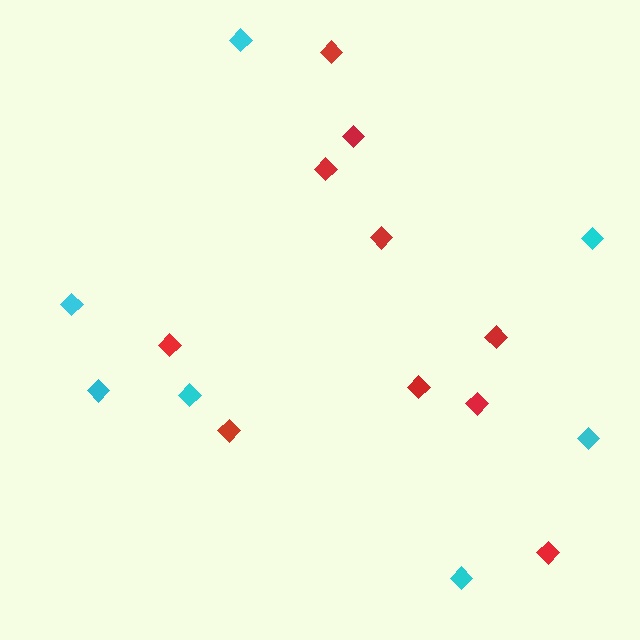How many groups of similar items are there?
There are 2 groups: one group of red diamonds (10) and one group of cyan diamonds (7).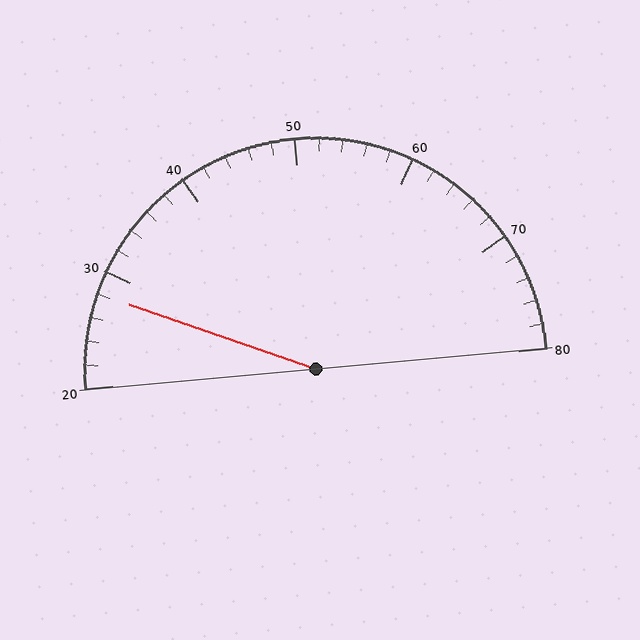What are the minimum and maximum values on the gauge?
The gauge ranges from 20 to 80.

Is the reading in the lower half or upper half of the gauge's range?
The reading is in the lower half of the range (20 to 80).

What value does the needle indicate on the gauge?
The needle indicates approximately 28.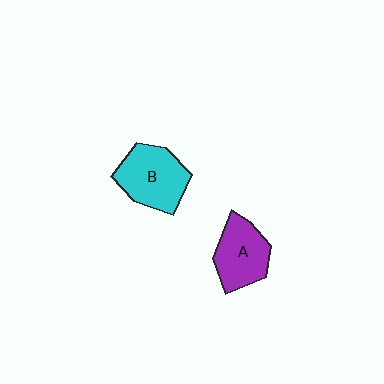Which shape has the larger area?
Shape B (cyan).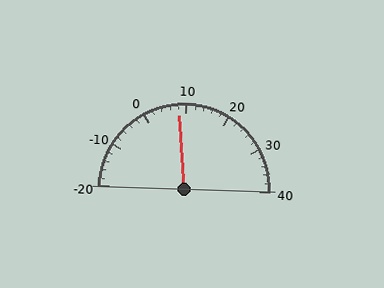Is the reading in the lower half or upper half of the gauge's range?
The reading is in the lower half of the range (-20 to 40).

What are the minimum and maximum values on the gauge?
The gauge ranges from -20 to 40.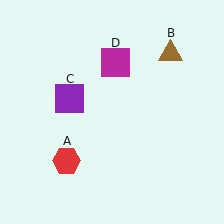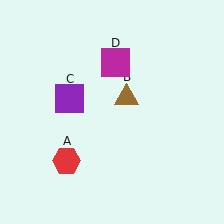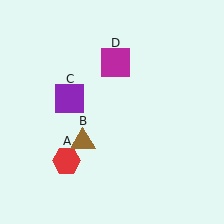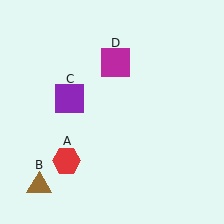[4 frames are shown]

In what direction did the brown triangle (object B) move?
The brown triangle (object B) moved down and to the left.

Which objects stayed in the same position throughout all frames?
Red hexagon (object A) and purple square (object C) and magenta square (object D) remained stationary.